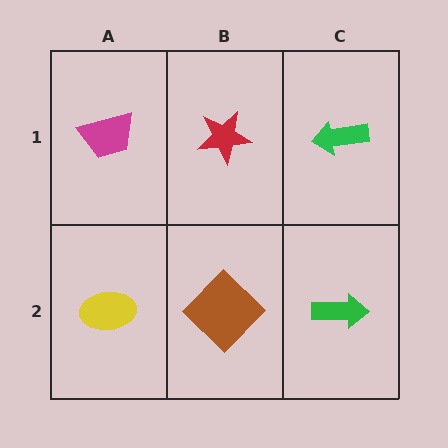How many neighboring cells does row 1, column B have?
3.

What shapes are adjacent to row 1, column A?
A yellow ellipse (row 2, column A), a red star (row 1, column B).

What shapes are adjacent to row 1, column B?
A brown diamond (row 2, column B), a magenta trapezoid (row 1, column A), a green arrow (row 1, column C).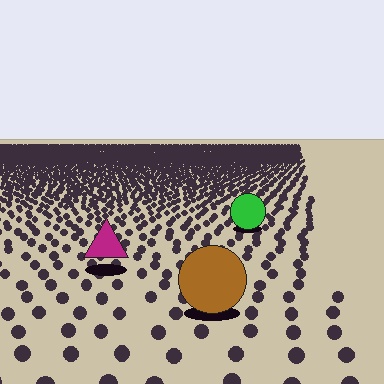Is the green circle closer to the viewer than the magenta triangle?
No. The magenta triangle is closer — you can tell from the texture gradient: the ground texture is coarser near it.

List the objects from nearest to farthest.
From nearest to farthest: the brown circle, the magenta triangle, the green circle.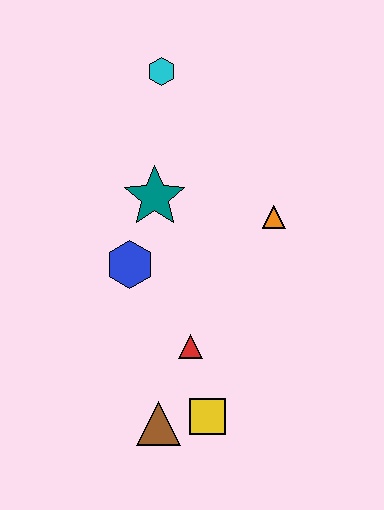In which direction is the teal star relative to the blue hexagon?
The teal star is above the blue hexagon.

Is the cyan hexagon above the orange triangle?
Yes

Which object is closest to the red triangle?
The yellow square is closest to the red triangle.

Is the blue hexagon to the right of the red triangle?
No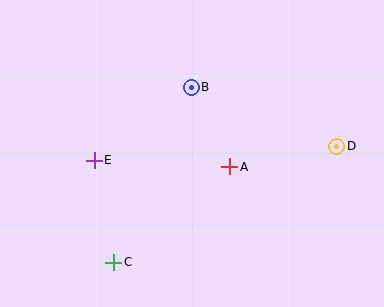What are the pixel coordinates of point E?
Point E is at (94, 160).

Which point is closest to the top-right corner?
Point D is closest to the top-right corner.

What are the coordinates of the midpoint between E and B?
The midpoint between E and B is at (143, 124).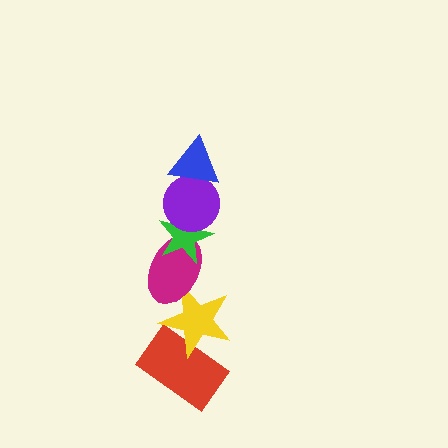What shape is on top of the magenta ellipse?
The green star is on top of the magenta ellipse.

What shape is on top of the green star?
The purple circle is on top of the green star.